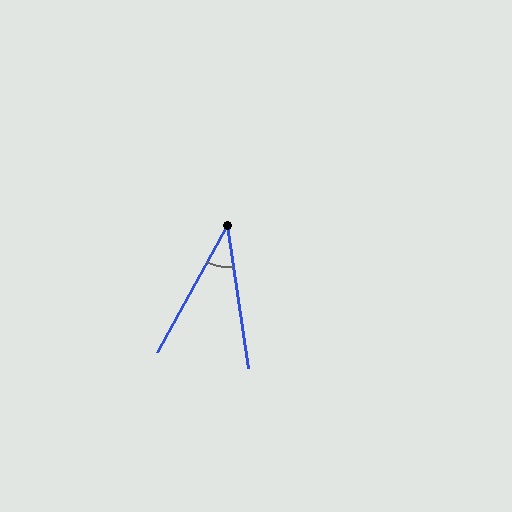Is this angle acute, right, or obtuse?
It is acute.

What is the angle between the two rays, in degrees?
Approximately 37 degrees.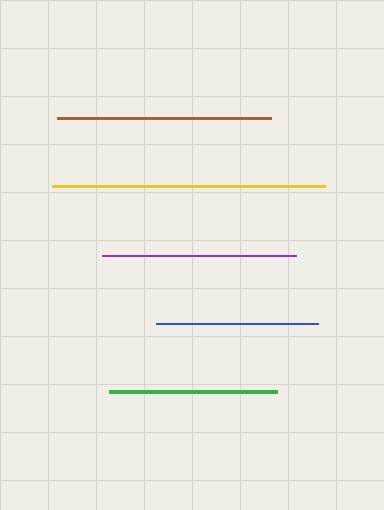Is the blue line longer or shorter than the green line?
The green line is longer than the blue line.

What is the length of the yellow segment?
The yellow segment is approximately 273 pixels long.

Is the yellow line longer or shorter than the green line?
The yellow line is longer than the green line.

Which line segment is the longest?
The yellow line is the longest at approximately 273 pixels.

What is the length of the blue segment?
The blue segment is approximately 162 pixels long.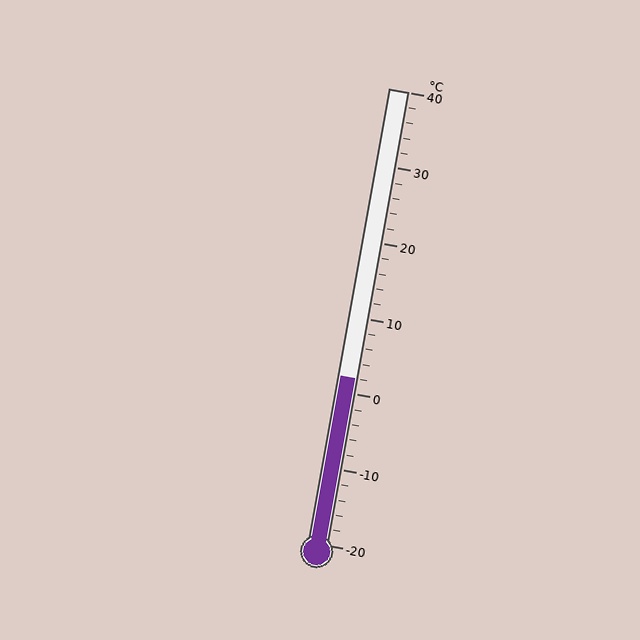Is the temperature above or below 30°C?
The temperature is below 30°C.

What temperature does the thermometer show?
The thermometer shows approximately 2°C.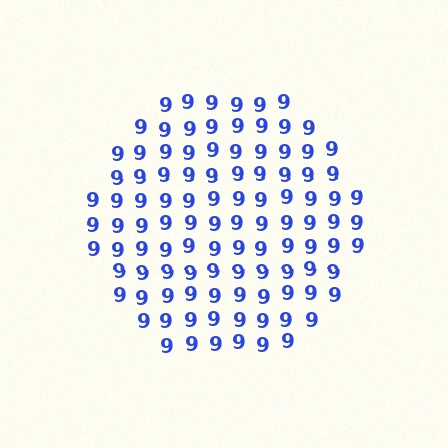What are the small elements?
The small elements are digit 9's.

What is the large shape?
The large shape is a circle.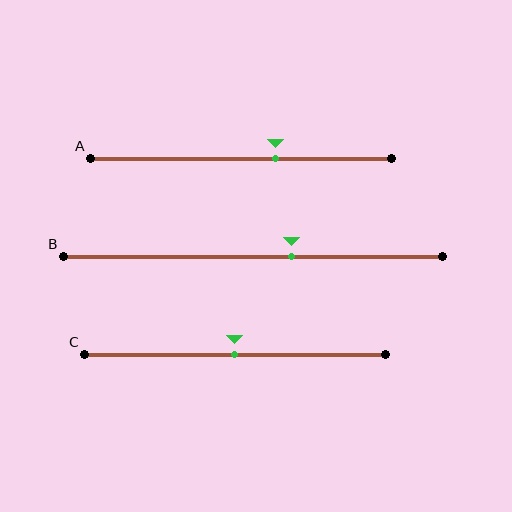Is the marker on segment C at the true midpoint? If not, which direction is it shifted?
Yes, the marker on segment C is at the true midpoint.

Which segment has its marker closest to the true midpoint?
Segment C has its marker closest to the true midpoint.